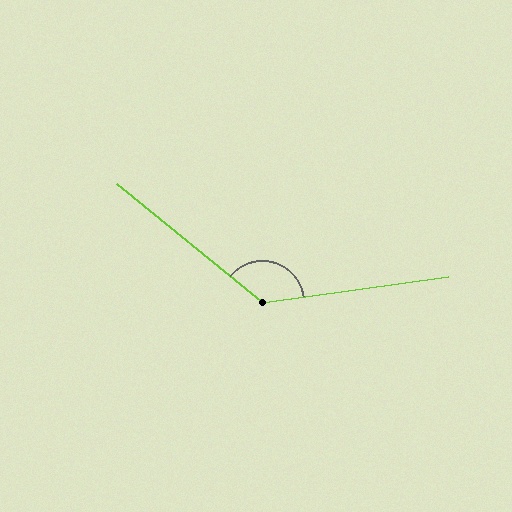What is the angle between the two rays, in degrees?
Approximately 133 degrees.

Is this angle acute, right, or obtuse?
It is obtuse.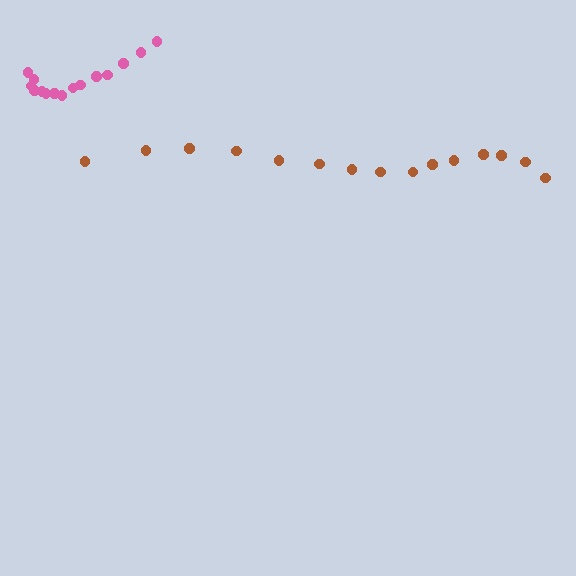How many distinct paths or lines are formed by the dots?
There are 2 distinct paths.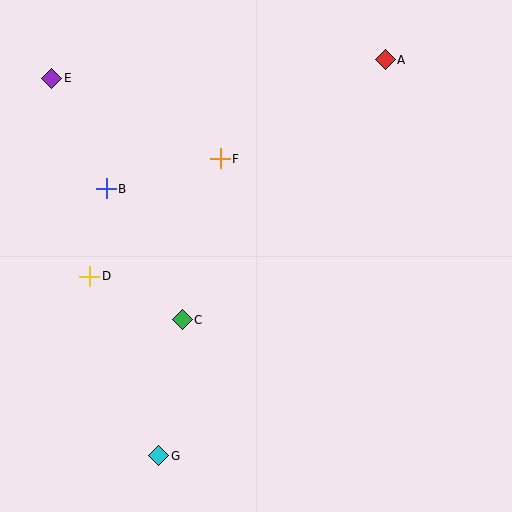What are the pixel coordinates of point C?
Point C is at (182, 320).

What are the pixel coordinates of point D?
Point D is at (90, 276).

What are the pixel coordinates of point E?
Point E is at (52, 78).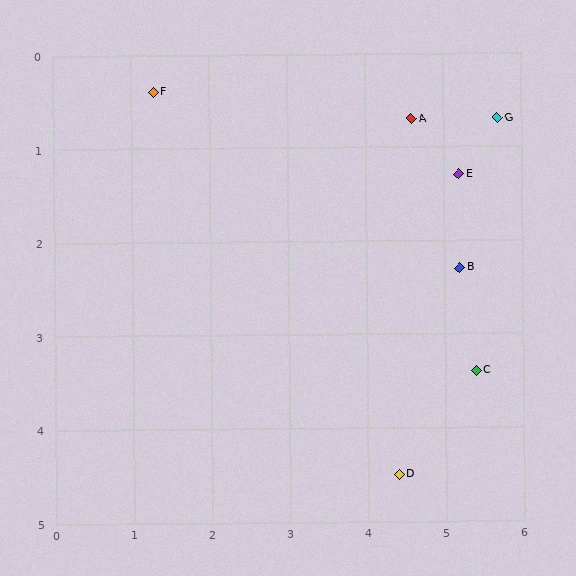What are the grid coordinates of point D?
Point D is at approximately (4.4, 4.5).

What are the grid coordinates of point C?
Point C is at approximately (5.4, 3.4).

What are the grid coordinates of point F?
Point F is at approximately (1.3, 0.4).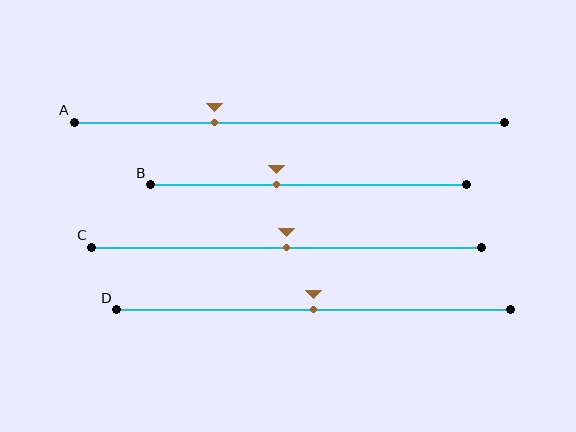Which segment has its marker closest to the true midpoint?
Segment C has its marker closest to the true midpoint.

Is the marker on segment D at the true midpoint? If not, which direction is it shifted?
Yes, the marker on segment D is at the true midpoint.